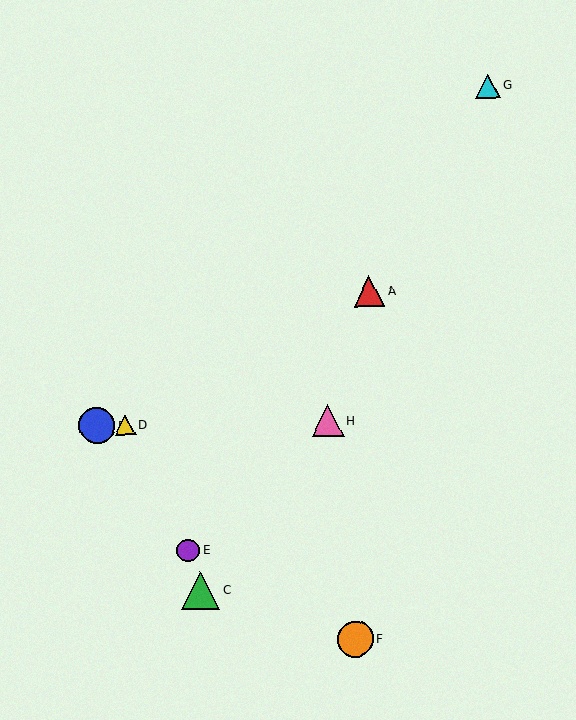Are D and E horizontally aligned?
No, D is at y≈425 and E is at y≈551.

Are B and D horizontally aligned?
Yes, both are at y≈426.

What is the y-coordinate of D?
Object D is at y≈425.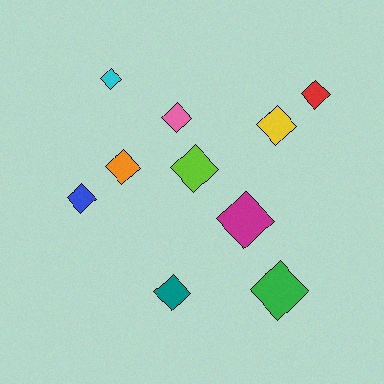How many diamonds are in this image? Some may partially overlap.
There are 10 diamonds.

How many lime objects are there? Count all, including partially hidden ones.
There is 1 lime object.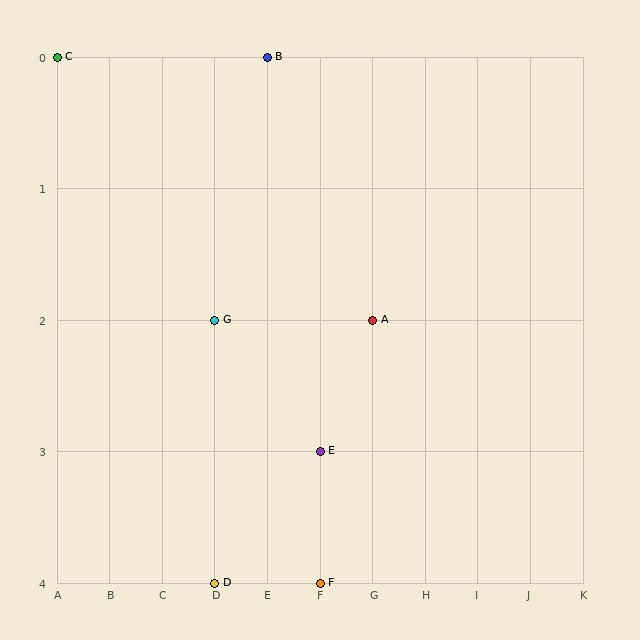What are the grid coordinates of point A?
Point A is at grid coordinates (G, 2).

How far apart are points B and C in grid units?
Points B and C are 4 columns apart.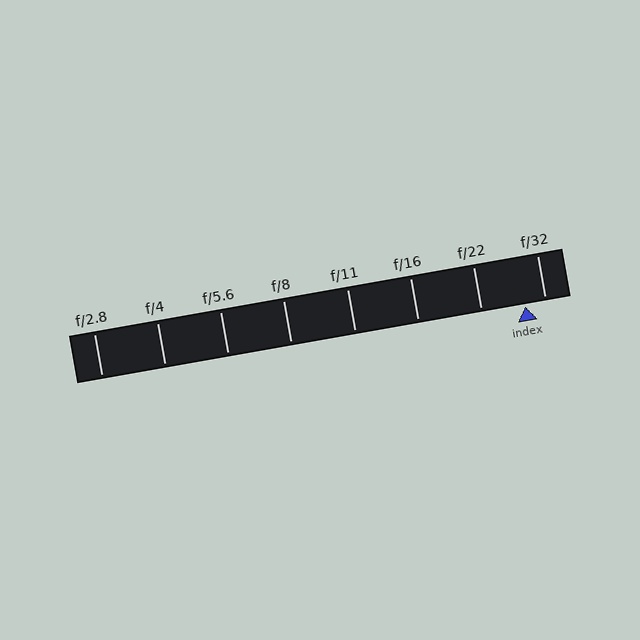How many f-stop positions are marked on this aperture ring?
There are 8 f-stop positions marked.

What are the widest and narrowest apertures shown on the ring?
The widest aperture shown is f/2.8 and the narrowest is f/32.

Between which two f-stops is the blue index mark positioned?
The index mark is between f/22 and f/32.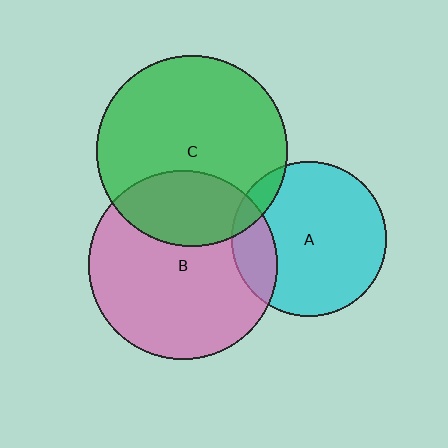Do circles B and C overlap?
Yes.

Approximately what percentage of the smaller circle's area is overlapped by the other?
Approximately 30%.